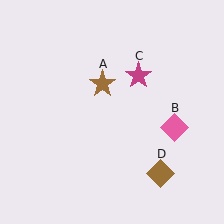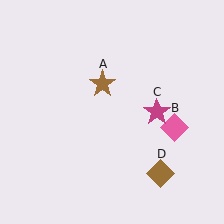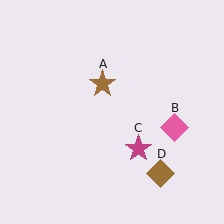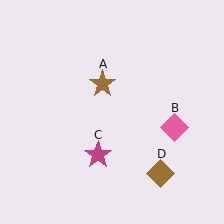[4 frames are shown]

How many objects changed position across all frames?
1 object changed position: magenta star (object C).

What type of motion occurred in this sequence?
The magenta star (object C) rotated clockwise around the center of the scene.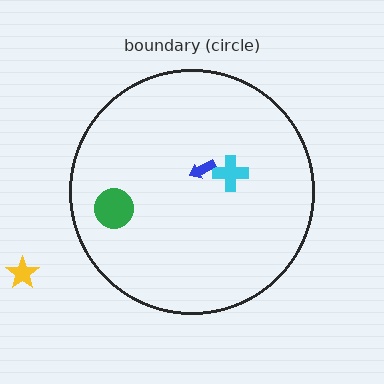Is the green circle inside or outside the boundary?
Inside.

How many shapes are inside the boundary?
3 inside, 1 outside.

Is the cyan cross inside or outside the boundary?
Inside.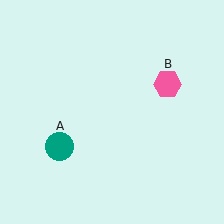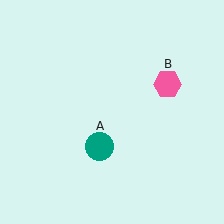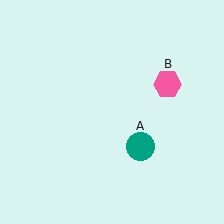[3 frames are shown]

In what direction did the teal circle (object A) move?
The teal circle (object A) moved right.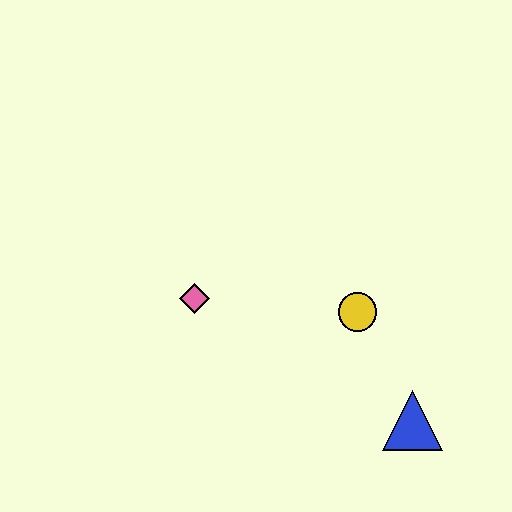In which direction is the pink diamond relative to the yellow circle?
The pink diamond is to the left of the yellow circle.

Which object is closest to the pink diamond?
The yellow circle is closest to the pink diamond.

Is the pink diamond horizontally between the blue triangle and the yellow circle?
No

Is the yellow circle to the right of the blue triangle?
No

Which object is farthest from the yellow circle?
The pink diamond is farthest from the yellow circle.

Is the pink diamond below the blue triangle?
No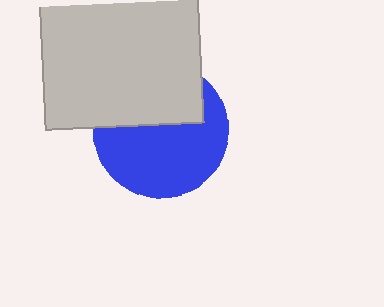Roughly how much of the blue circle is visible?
About half of it is visible (roughly 60%).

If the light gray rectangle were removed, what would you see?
You would see the complete blue circle.